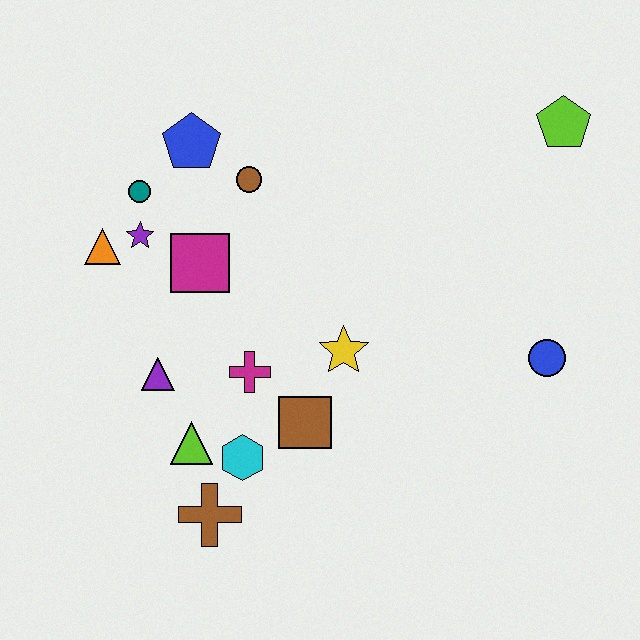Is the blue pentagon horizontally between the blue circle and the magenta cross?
No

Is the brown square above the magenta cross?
No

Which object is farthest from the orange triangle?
The lime pentagon is farthest from the orange triangle.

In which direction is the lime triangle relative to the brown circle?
The lime triangle is below the brown circle.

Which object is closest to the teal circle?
The purple star is closest to the teal circle.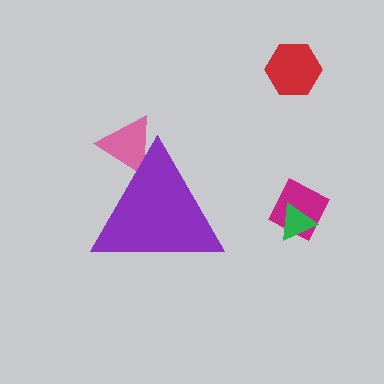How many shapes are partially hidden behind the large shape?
1 shape is partially hidden.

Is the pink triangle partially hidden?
Yes, the pink triangle is partially hidden behind the purple triangle.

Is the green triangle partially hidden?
No, the green triangle is fully visible.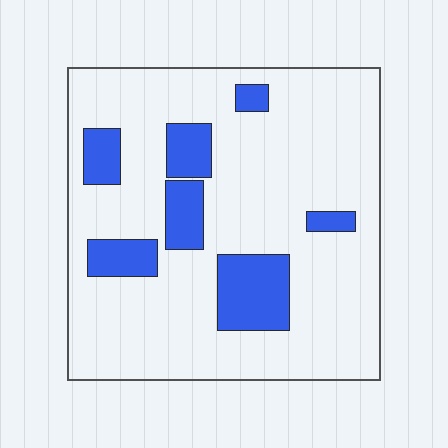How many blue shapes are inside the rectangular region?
7.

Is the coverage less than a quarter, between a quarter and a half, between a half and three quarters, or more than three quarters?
Less than a quarter.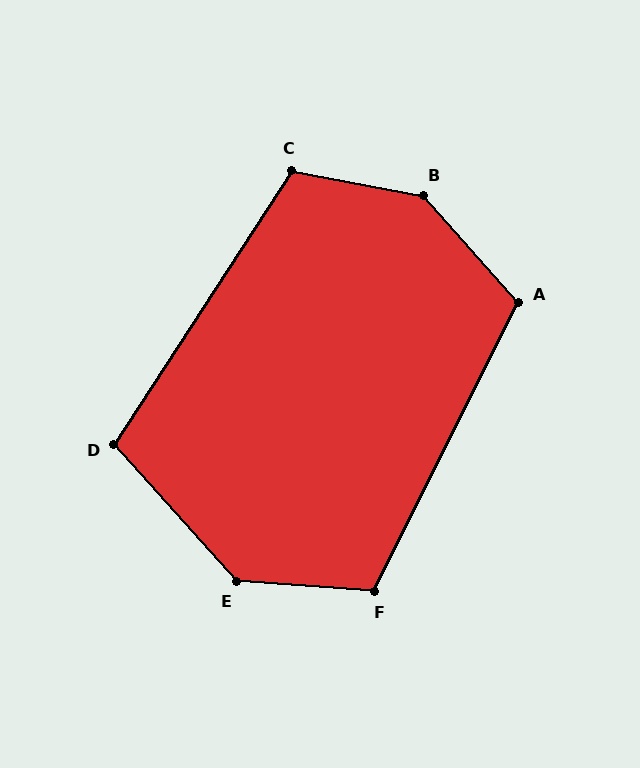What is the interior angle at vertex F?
Approximately 112 degrees (obtuse).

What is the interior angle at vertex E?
Approximately 136 degrees (obtuse).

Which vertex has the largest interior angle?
B, at approximately 142 degrees.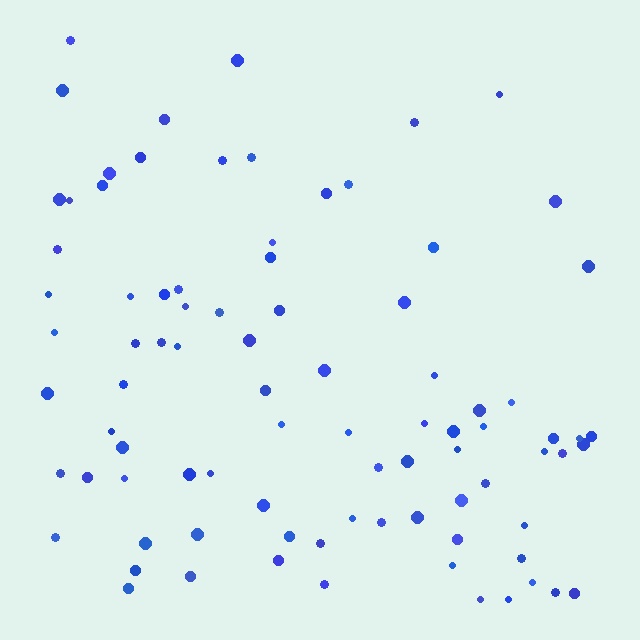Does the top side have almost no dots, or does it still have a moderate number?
Still a moderate number, just noticeably fewer than the bottom.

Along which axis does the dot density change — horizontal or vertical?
Vertical.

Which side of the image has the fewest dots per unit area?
The top.